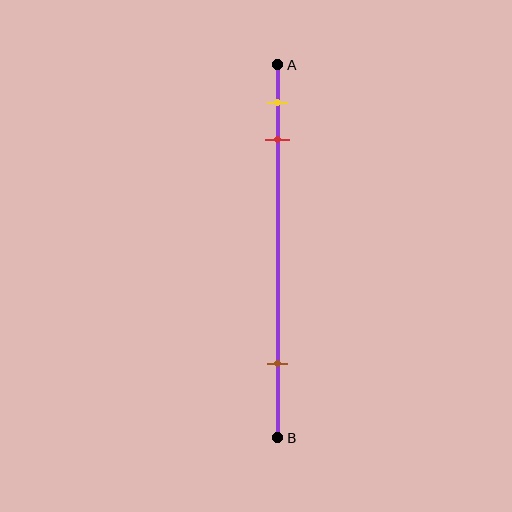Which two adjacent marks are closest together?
The yellow and red marks are the closest adjacent pair.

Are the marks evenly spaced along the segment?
No, the marks are not evenly spaced.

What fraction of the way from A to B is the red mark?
The red mark is approximately 20% (0.2) of the way from A to B.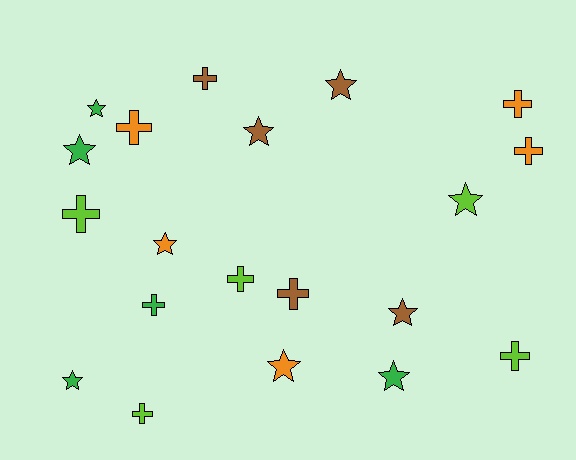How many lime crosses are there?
There are 4 lime crosses.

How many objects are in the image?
There are 20 objects.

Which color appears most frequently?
Orange, with 5 objects.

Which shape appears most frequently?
Cross, with 10 objects.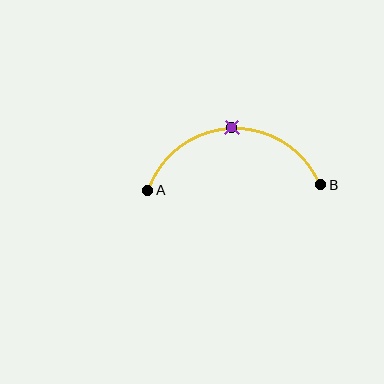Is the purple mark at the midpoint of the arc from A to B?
Yes. The purple mark lies on the arc at equal arc-length from both A and B — it is the arc midpoint.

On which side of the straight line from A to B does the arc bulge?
The arc bulges above the straight line connecting A and B.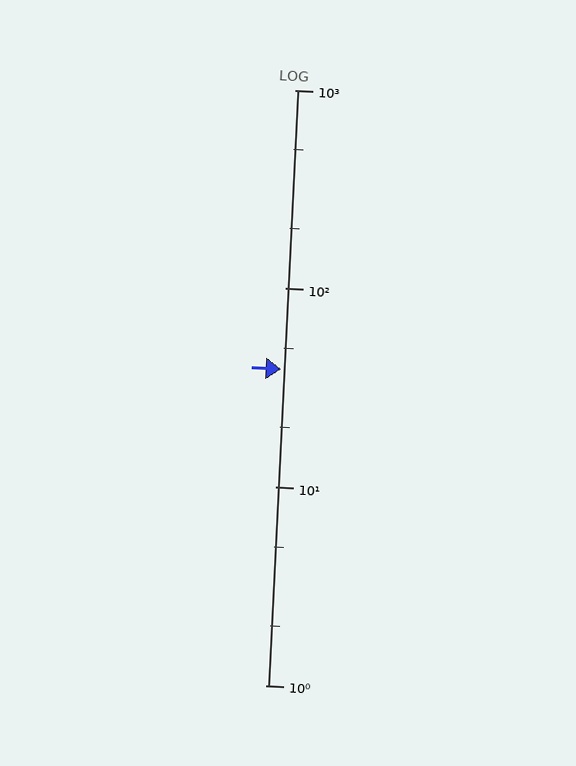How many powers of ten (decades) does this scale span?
The scale spans 3 decades, from 1 to 1000.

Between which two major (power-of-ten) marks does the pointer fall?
The pointer is between 10 and 100.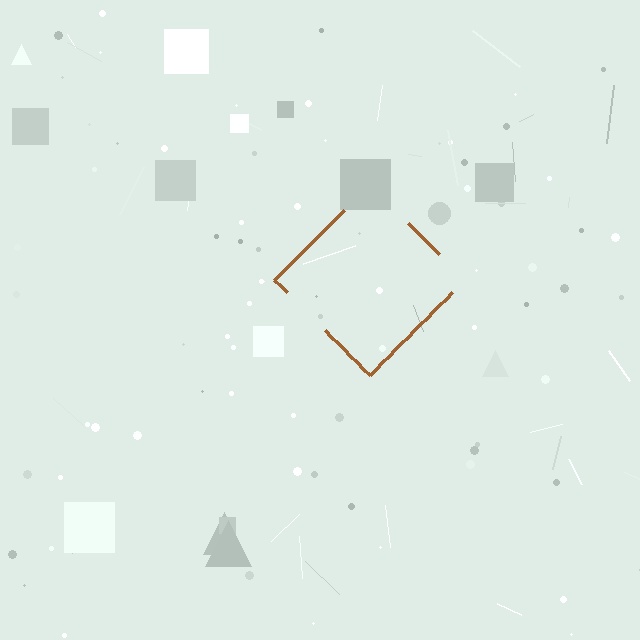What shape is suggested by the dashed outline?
The dashed outline suggests a diamond.